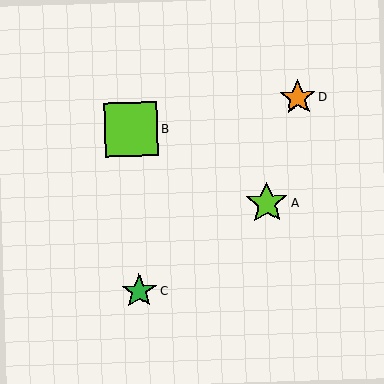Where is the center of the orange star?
The center of the orange star is at (298, 97).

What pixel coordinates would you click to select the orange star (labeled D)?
Click at (298, 97) to select the orange star D.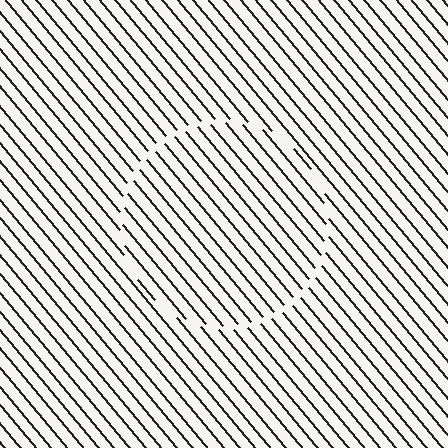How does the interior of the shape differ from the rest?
The interior of the shape contains the same grating, shifted by half a period — the contour is defined by the phase discontinuity where line-ends from the inner and outer gratings abut.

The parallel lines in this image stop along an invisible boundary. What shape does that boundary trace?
An illusory circle. The interior of the shape contains the same grating, shifted by half a period — the contour is defined by the phase discontinuity where line-ends from the inner and outer gratings abut.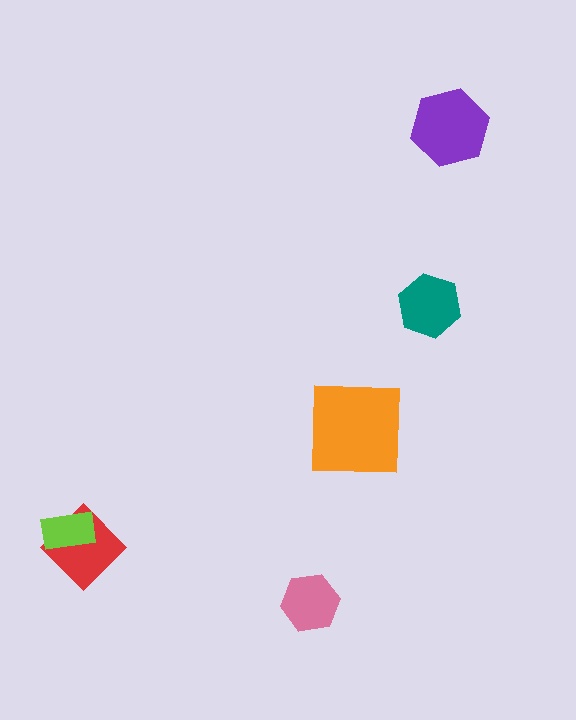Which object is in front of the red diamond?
The lime rectangle is in front of the red diamond.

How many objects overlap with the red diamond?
1 object overlaps with the red diamond.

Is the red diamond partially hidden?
Yes, it is partially covered by another shape.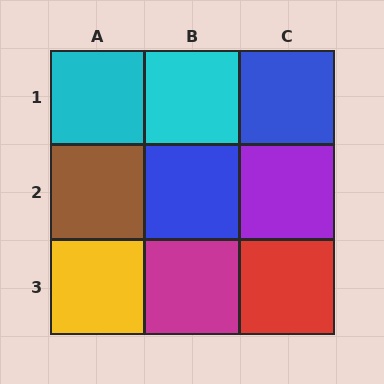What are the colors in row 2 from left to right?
Brown, blue, purple.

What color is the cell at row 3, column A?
Yellow.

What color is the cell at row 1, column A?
Cyan.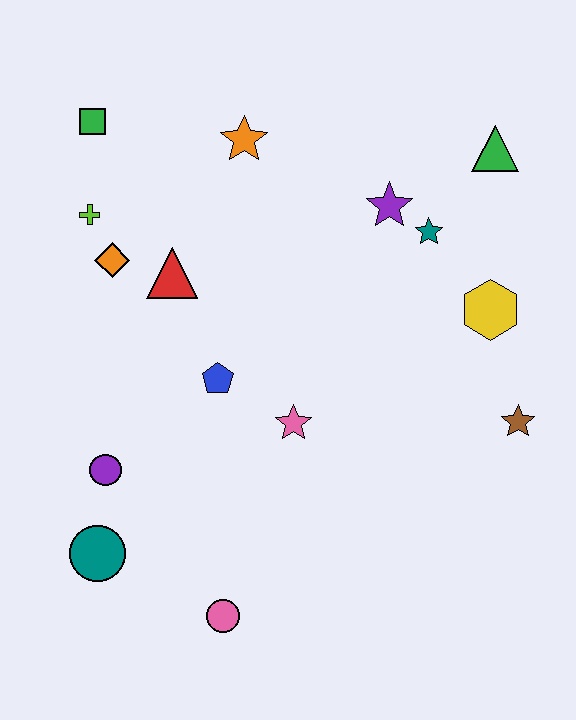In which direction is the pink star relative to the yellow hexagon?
The pink star is to the left of the yellow hexagon.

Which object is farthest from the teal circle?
The green triangle is farthest from the teal circle.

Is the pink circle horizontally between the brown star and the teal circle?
Yes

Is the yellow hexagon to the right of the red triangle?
Yes